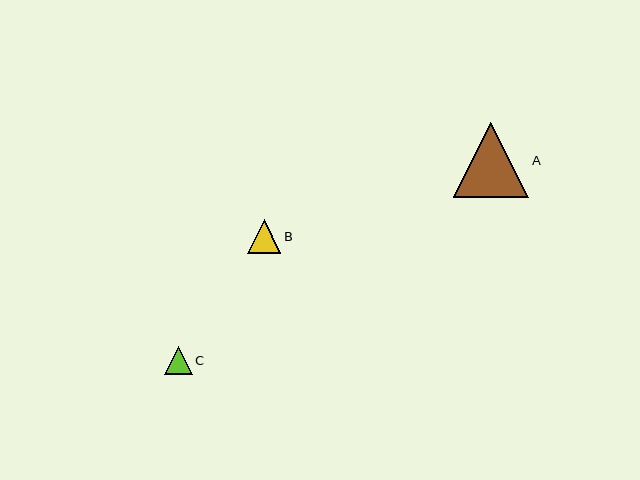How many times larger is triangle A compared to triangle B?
Triangle A is approximately 2.2 times the size of triangle B.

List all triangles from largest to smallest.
From largest to smallest: A, B, C.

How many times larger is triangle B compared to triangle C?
Triangle B is approximately 1.2 times the size of triangle C.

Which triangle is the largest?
Triangle A is the largest with a size of approximately 75 pixels.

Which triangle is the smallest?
Triangle C is the smallest with a size of approximately 28 pixels.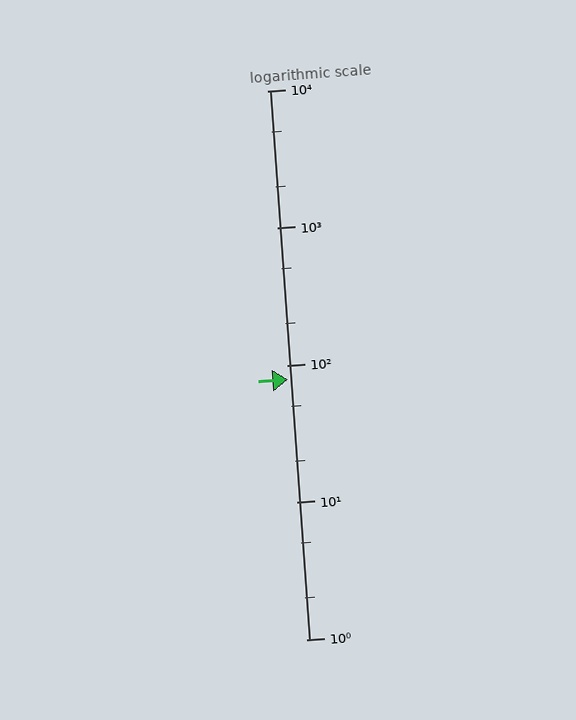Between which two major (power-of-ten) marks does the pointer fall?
The pointer is between 10 and 100.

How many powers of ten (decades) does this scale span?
The scale spans 4 decades, from 1 to 10000.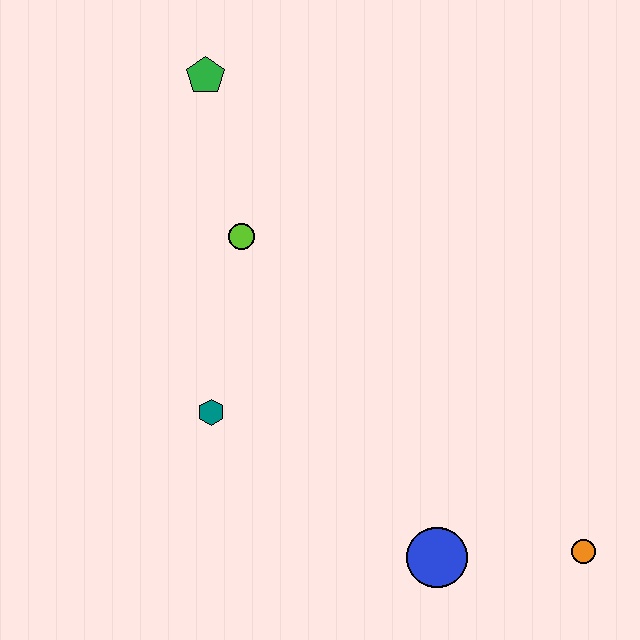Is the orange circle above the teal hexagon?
No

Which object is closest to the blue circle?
The orange circle is closest to the blue circle.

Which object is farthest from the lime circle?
The orange circle is farthest from the lime circle.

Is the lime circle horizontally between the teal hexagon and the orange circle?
Yes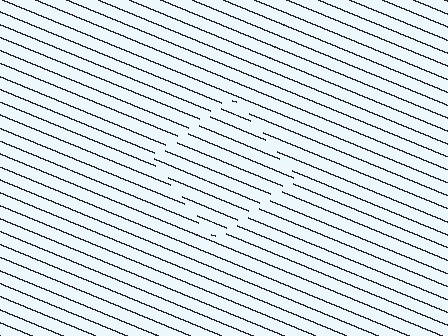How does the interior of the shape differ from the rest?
The interior of the shape contains the same grating, shifted by half a period — the contour is defined by the phase discontinuity where line-ends from the inner and outer gratings abut.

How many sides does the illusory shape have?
4 sides — the line-ends trace a square.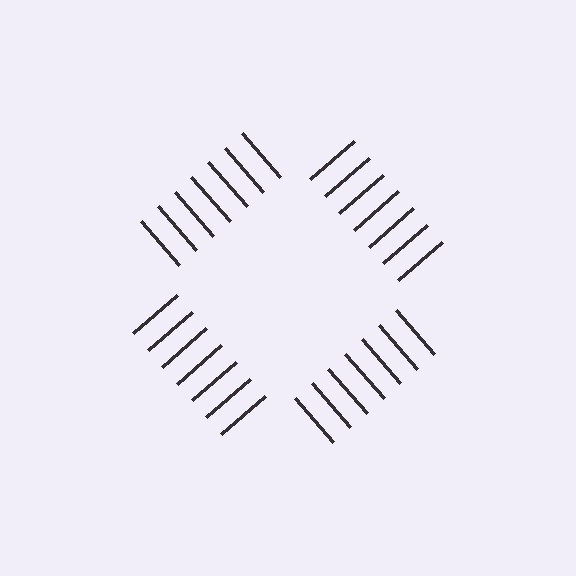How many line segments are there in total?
28 — 7 along each of the 4 edges.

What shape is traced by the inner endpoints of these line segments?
An illusory square — the line segments terminate on its edges but no continuous stroke is drawn.